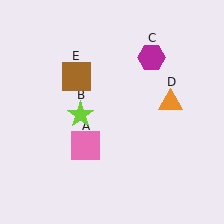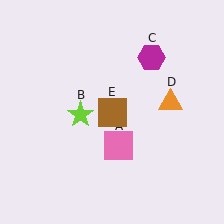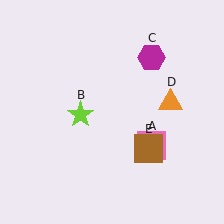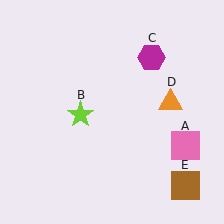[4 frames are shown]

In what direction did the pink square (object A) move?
The pink square (object A) moved right.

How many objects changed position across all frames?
2 objects changed position: pink square (object A), brown square (object E).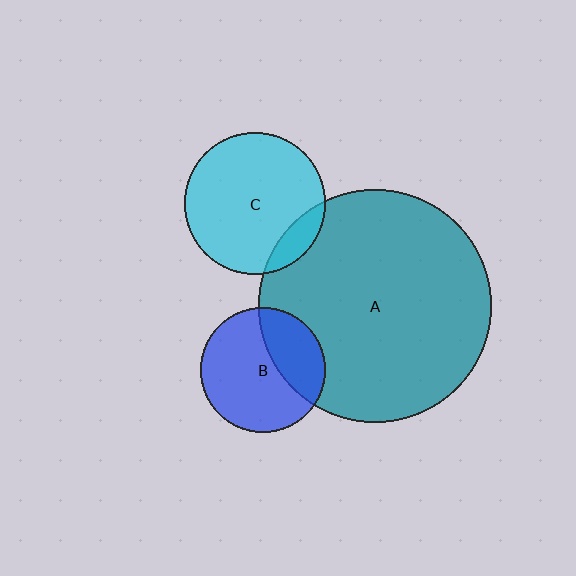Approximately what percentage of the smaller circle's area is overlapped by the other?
Approximately 10%.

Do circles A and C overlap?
Yes.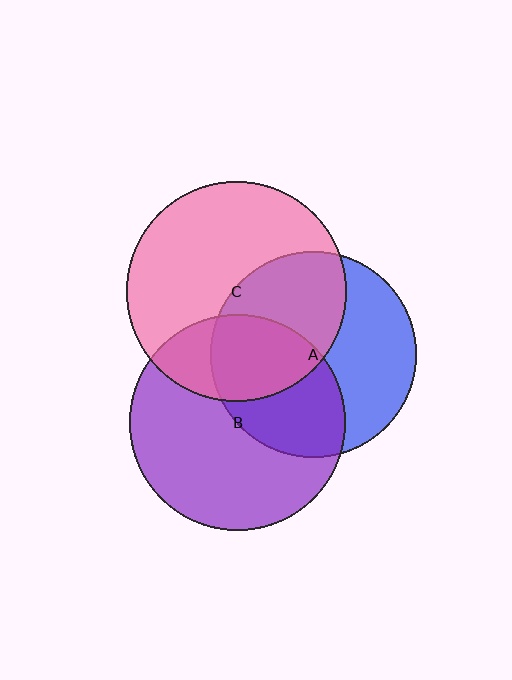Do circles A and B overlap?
Yes.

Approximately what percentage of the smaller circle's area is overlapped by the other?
Approximately 45%.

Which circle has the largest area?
Circle C (pink).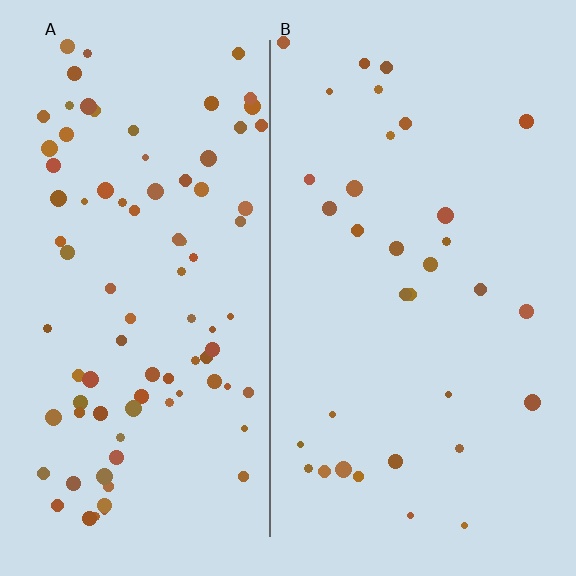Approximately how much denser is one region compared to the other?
Approximately 2.7× — region A over region B.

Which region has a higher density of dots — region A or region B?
A (the left).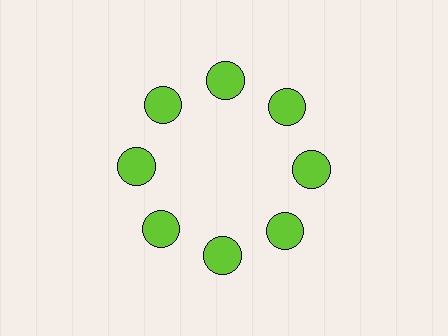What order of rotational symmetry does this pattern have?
This pattern has 8-fold rotational symmetry.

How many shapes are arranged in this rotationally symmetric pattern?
There are 16 shapes, arranged in 8 groups of 2.